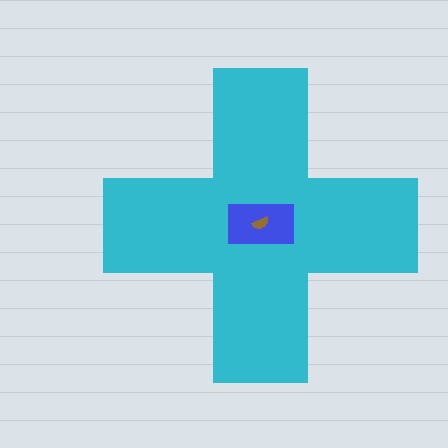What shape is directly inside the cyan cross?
The blue rectangle.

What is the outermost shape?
The cyan cross.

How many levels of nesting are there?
3.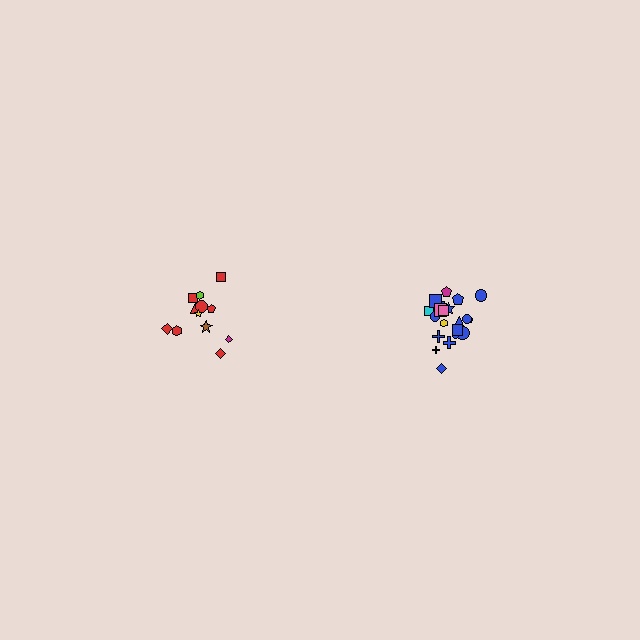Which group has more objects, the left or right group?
The right group.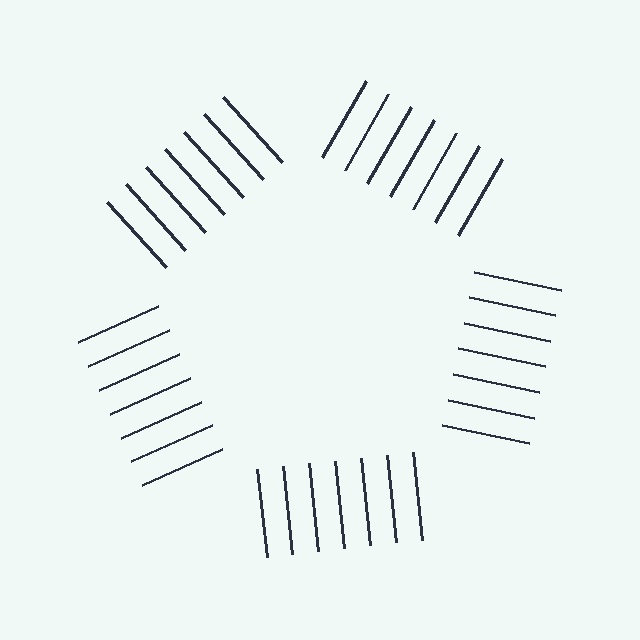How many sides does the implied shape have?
5 sides — the line-ends trace a pentagon.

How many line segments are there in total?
35 — 7 along each of the 5 edges.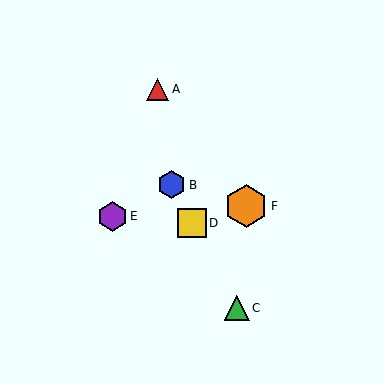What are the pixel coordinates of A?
Object A is at (158, 89).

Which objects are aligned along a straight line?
Objects B, C, D are aligned along a straight line.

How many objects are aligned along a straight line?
3 objects (B, C, D) are aligned along a straight line.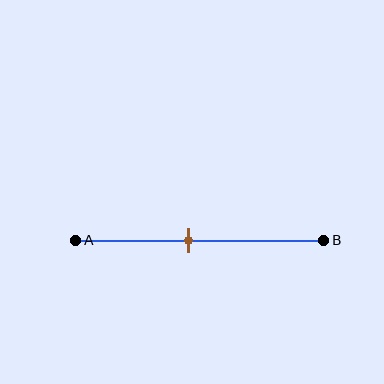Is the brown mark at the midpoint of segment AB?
No, the mark is at about 45% from A, not at the 50% midpoint.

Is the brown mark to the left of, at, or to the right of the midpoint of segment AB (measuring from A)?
The brown mark is to the left of the midpoint of segment AB.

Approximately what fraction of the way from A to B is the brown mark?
The brown mark is approximately 45% of the way from A to B.